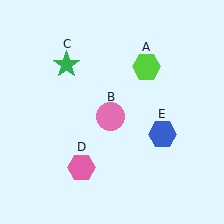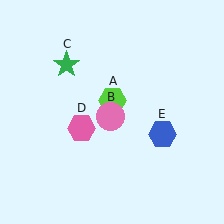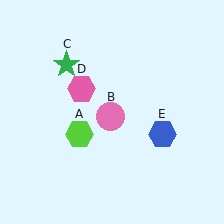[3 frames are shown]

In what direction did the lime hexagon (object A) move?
The lime hexagon (object A) moved down and to the left.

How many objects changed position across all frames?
2 objects changed position: lime hexagon (object A), pink hexagon (object D).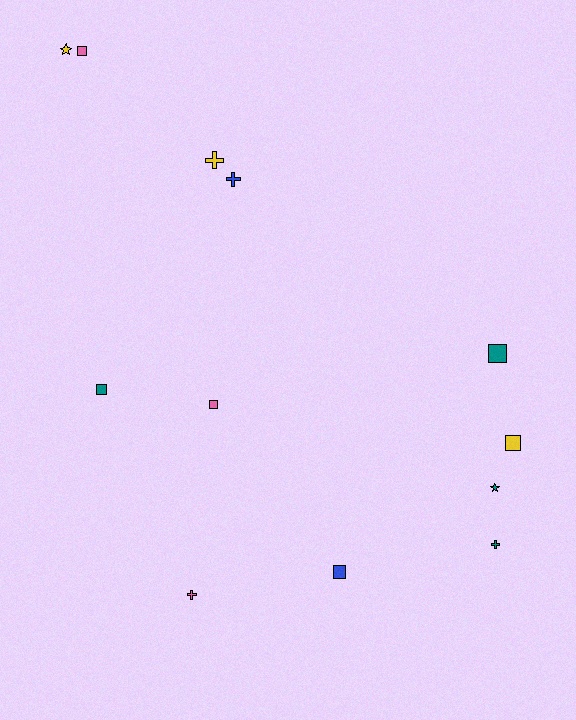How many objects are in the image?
There are 12 objects.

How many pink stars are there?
There are no pink stars.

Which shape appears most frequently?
Square, with 6 objects.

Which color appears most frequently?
Teal, with 4 objects.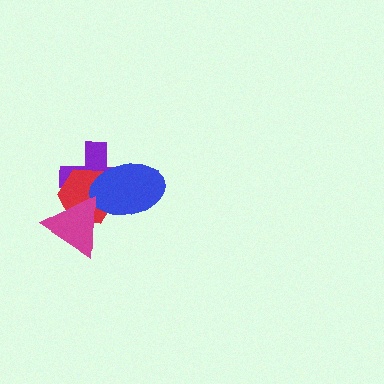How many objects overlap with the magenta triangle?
3 objects overlap with the magenta triangle.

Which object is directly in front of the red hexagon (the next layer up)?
The blue ellipse is directly in front of the red hexagon.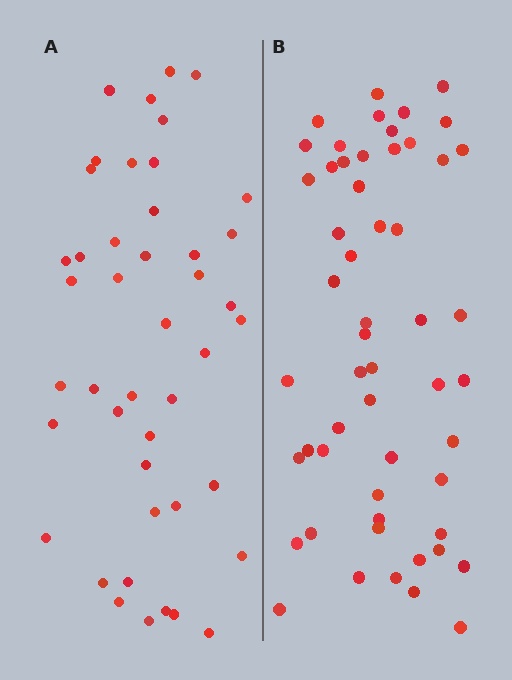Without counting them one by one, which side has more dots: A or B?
Region B (the right region) has more dots.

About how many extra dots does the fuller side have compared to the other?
Region B has roughly 10 or so more dots than region A.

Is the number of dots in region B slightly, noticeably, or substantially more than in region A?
Region B has only slightly more — the two regions are fairly close. The ratio is roughly 1.2 to 1.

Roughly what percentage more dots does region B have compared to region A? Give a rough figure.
About 25% more.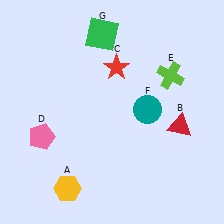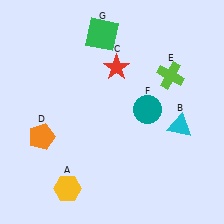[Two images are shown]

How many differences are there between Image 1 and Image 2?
There are 2 differences between the two images.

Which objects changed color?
B changed from red to cyan. D changed from pink to orange.